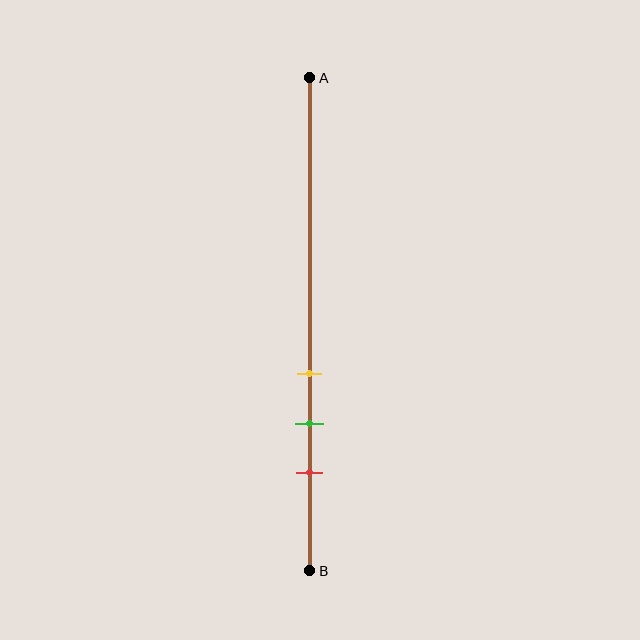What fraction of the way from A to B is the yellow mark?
The yellow mark is approximately 60% (0.6) of the way from A to B.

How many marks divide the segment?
There are 3 marks dividing the segment.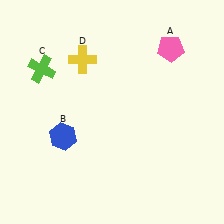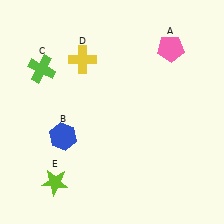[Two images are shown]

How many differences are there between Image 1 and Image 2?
There is 1 difference between the two images.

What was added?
A lime star (E) was added in Image 2.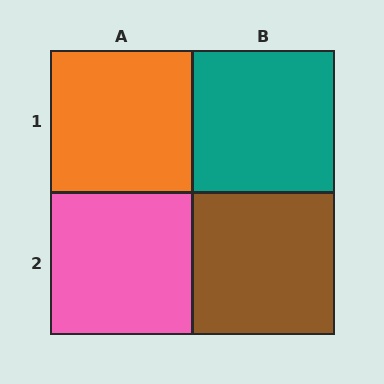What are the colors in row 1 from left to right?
Orange, teal.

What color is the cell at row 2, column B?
Brown.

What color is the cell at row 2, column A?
Pink.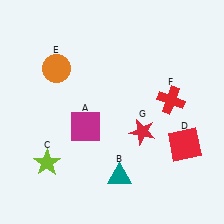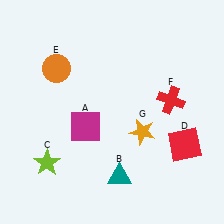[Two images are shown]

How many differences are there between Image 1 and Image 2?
There is 1 difference between the two images.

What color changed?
The star (G) changed from red in Image 1 to orange in Image 2.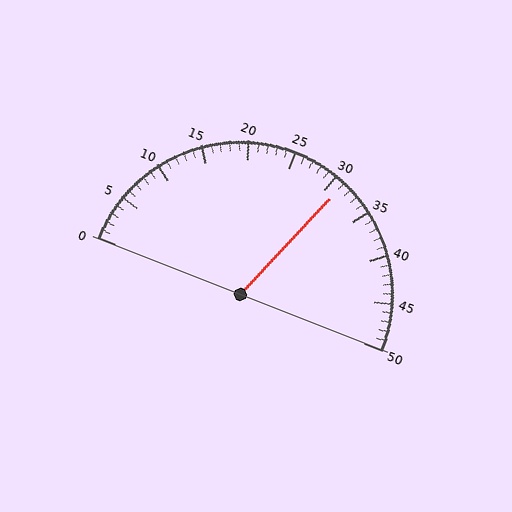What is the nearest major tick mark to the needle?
The nearest major tick mark is 30.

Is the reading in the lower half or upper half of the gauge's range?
The reading is in the upper half of the range (0 to 50).